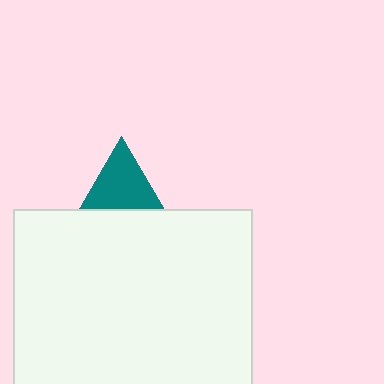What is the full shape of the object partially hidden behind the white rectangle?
The partially hidden object is a teal triangle.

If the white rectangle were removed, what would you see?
You would see the complete teal triangle.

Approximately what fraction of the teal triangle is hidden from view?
Roughly 49% of the teal triangle is hidden behind the white rectangle.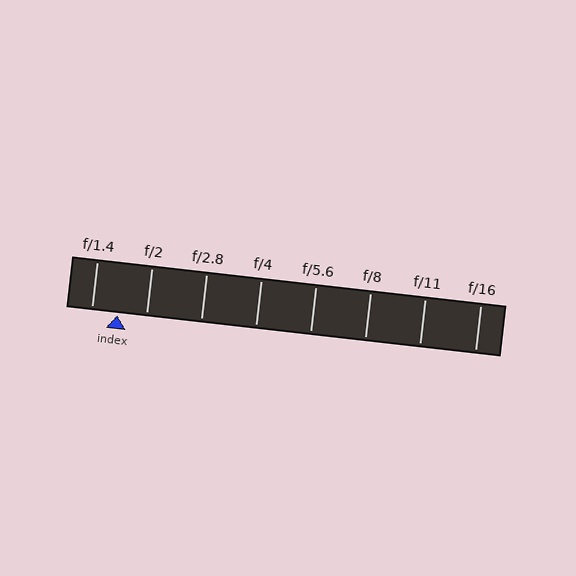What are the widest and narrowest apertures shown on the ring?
The widest aperture shown is f/1.4 and the narrowest is f/16.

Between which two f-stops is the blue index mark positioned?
The index mark is between f/1.4 and f/2.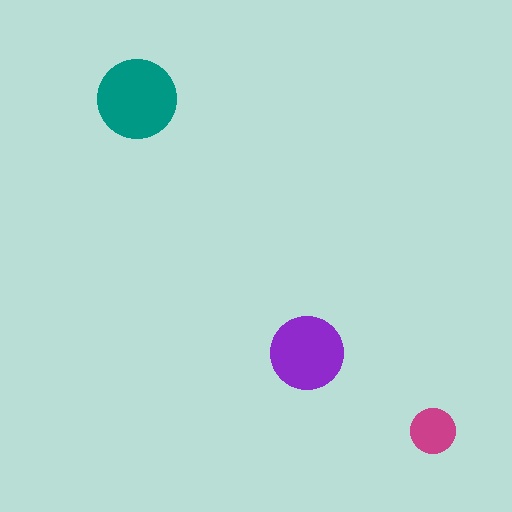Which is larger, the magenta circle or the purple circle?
The purple one.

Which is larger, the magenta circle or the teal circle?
The teal one.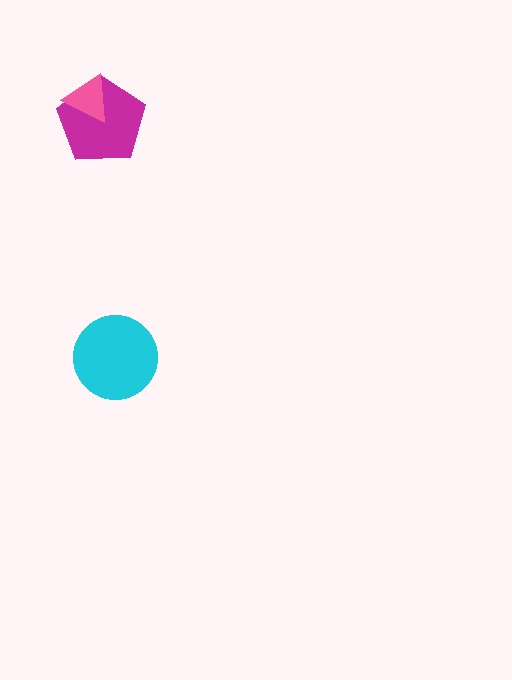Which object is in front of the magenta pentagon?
The pink triangle is in front of the magenta pentagon.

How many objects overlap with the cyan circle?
0 objects overlap with the cyan circle.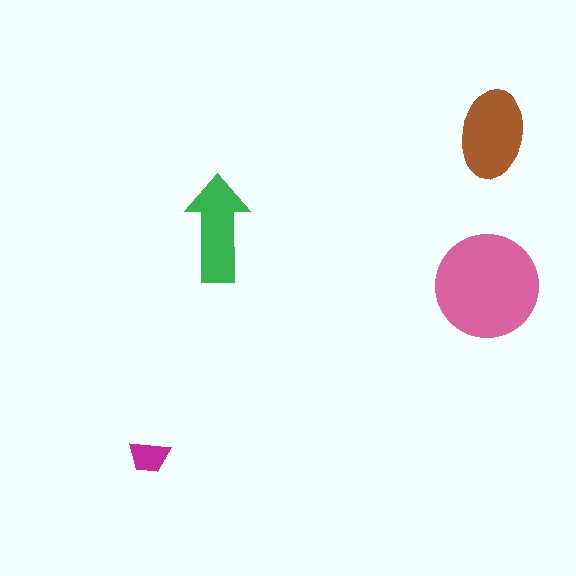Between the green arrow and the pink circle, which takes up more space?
The pink circle.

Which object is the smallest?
The magenta trapezoid.